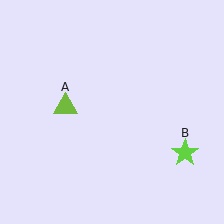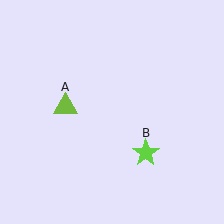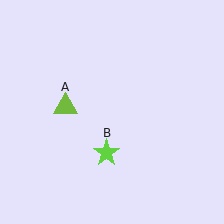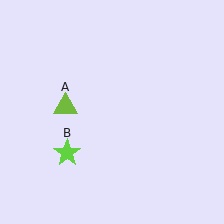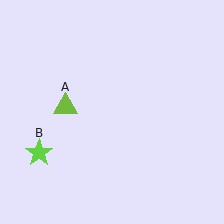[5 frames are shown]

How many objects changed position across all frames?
1 object changed position: lime star (object B).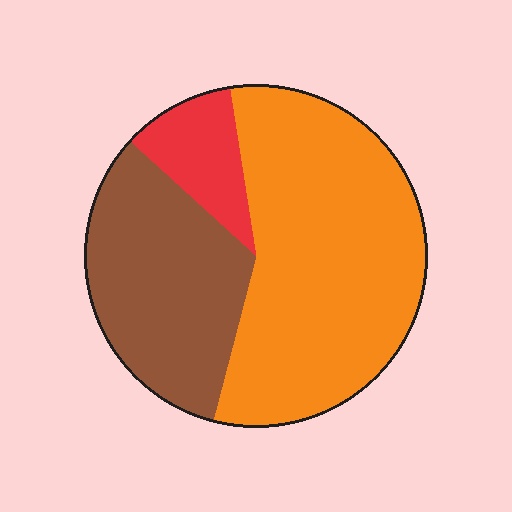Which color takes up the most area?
Orange, at roughly 55%.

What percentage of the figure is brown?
Brown covers about 35% of the figure.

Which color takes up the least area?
Red, at roughly 10%.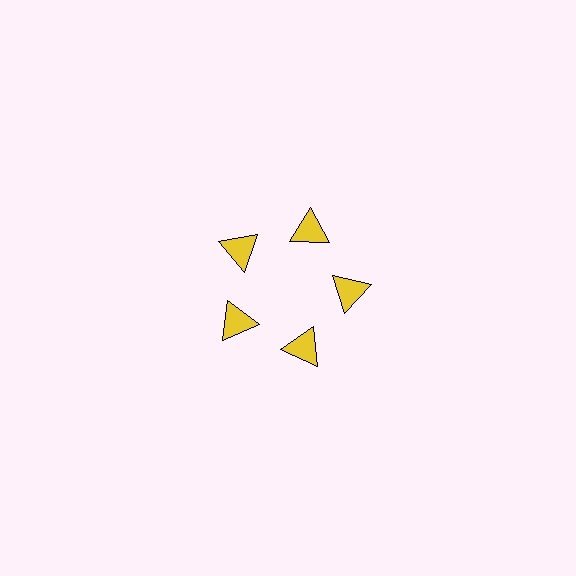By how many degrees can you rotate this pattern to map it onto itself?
The pattern maps onto itself every 72 degrees of rotation.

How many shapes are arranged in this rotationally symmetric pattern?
There are 5 shapes, arranged in 5 groups of 1.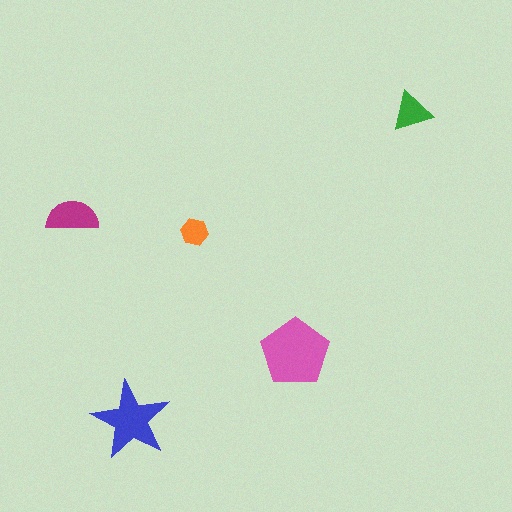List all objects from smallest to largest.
The orange hexagon, the green triangle, the magenta semicircle, the blue star, the pink pentagon.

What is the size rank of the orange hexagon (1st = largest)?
5th.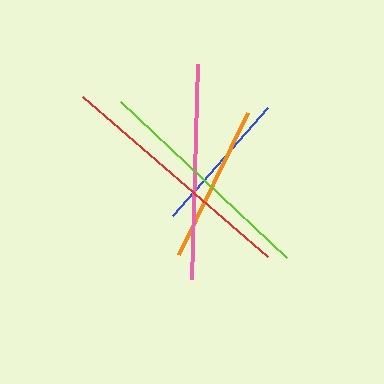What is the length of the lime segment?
The lime segment is approximately 227 pixels long.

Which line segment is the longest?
The red line is the longest at approximately 244 pixels.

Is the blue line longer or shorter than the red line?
The red line is longer than the blue line.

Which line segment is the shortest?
The blue line is the shortest at approximately 144 pixels.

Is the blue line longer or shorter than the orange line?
The orange line is longer than the blue line.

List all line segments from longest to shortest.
From longest to shortest: red, lime, pink, orange, blue.